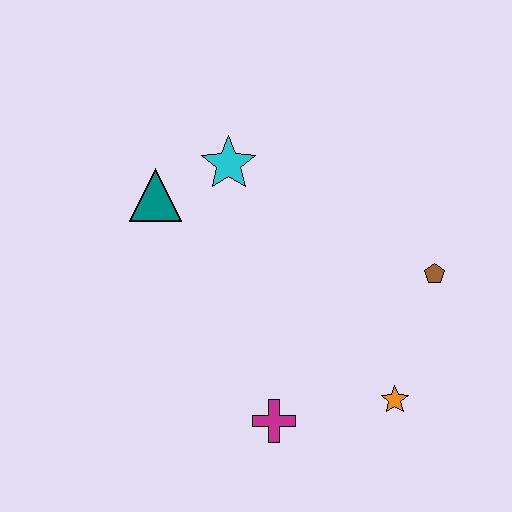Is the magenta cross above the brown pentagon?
No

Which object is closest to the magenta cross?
The orange star is closest to the magenta cross.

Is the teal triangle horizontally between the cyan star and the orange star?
No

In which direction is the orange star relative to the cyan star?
The orange star is below the cyan star.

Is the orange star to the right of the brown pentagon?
No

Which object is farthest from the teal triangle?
The orange star is farthest from the teal triangle.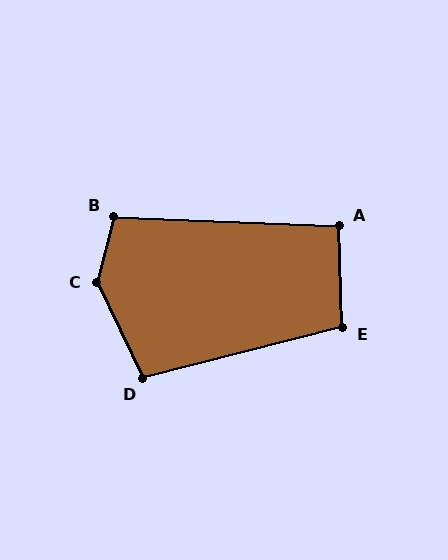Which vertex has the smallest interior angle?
A, at approximately 94 degrees.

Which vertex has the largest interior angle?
C, at approximately 140 degrees.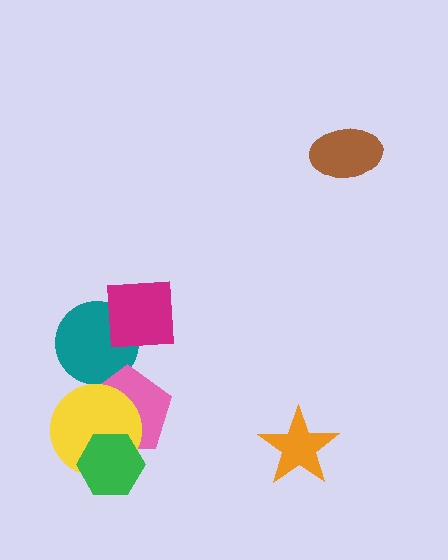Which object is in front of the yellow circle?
The green hexagon is in front of the yellow circle.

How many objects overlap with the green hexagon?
2 objects overlap with the green hexagon.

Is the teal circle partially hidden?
Yes, it is partially covered by another shape.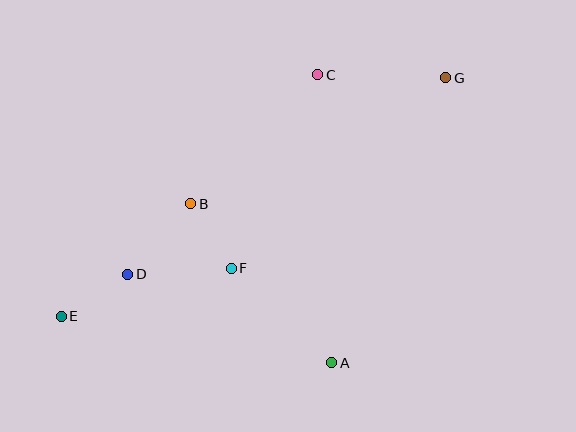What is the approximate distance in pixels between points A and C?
The distance between A and C is approximately 288 pixels.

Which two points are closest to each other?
Points B and F are closest to each other.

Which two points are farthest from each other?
Points E and G are farthest from each other.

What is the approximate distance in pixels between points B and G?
The distance between B and G is approximately 285 pixels.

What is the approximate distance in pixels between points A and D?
The distance between A and D is approximately 223 pixels.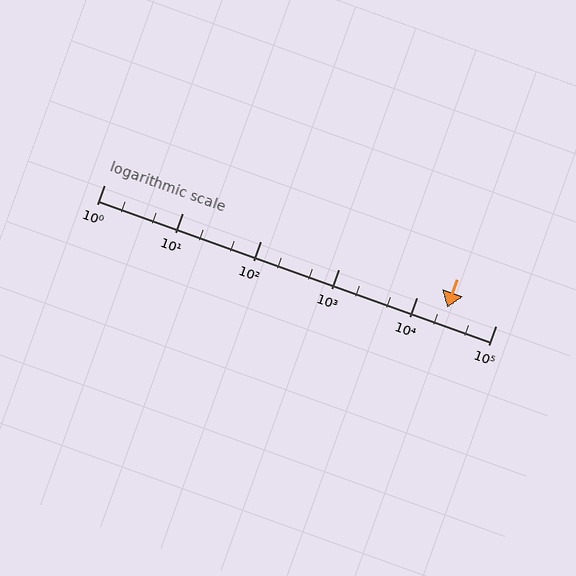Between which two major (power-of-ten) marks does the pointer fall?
The pointer is between 10000 and 100000.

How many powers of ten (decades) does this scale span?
The scale spans 5 decades, from 1 to 100000.